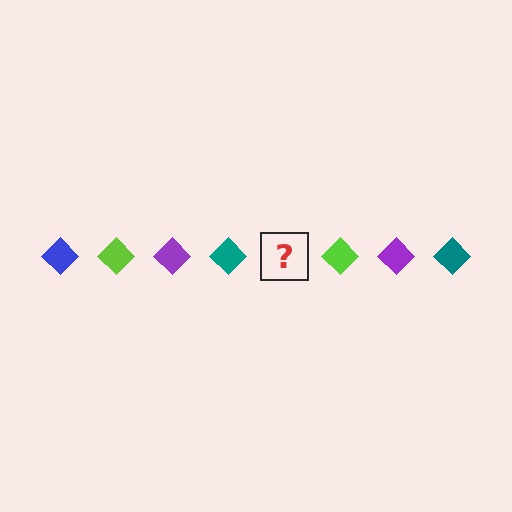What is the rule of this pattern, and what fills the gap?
The rule is that the pattern cycles through blue, lime, purple, teal diamonds. The gap should be filled with a blue diamond.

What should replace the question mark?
The question mark should be replaced with a blue diamond.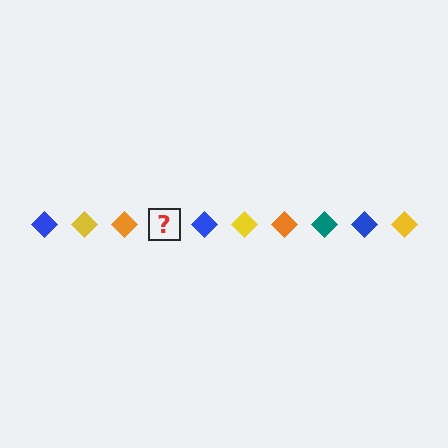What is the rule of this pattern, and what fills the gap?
The rule is that the pattern cycles through blue, yellow, orange, teal diamonds. The gap should be filled with a teal diamond.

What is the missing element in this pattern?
The missing element is a teal diamond.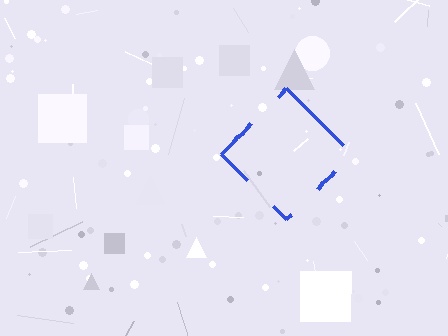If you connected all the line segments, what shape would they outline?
They would outline a diamond.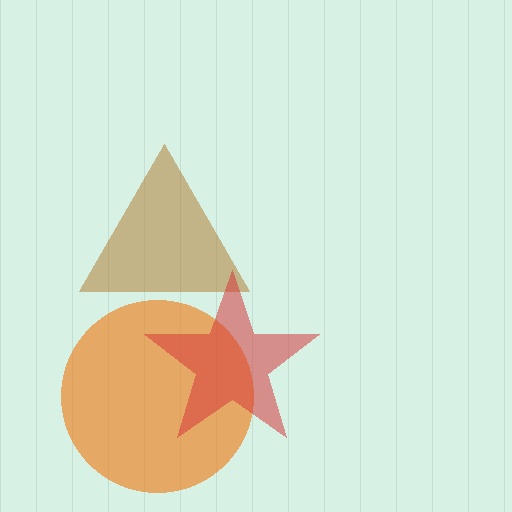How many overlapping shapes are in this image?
There are 3 overlapping shapes in the image.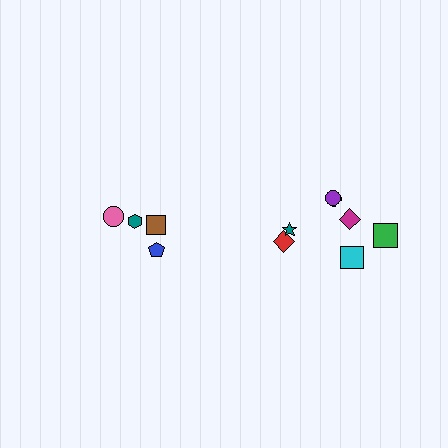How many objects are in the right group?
There are 7 objects.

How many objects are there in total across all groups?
There are 11 objects.